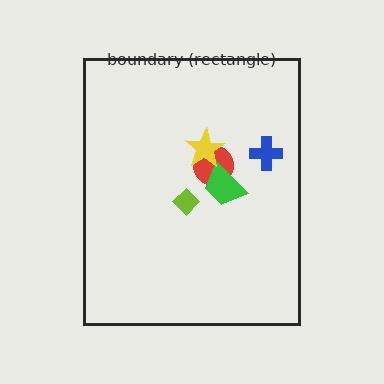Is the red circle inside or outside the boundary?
Inside.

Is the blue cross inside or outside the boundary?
Inside.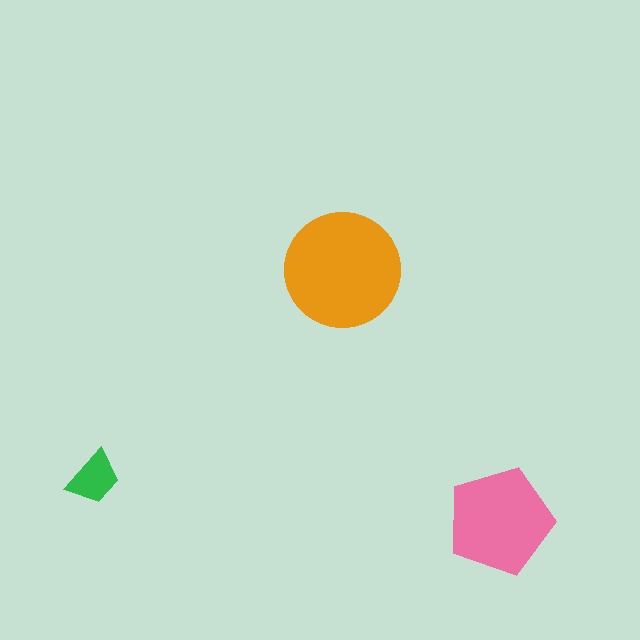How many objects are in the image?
There are 3 objects in the image.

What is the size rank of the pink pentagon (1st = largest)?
2nd.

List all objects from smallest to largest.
The green trapezoid, the pink pentagon, the orange circle.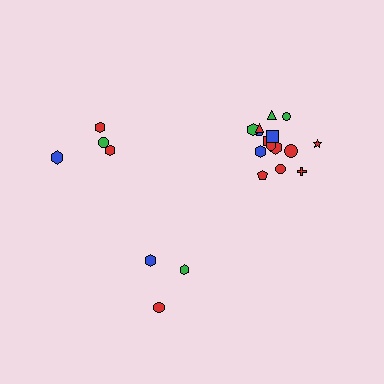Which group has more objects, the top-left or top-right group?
The top-right group.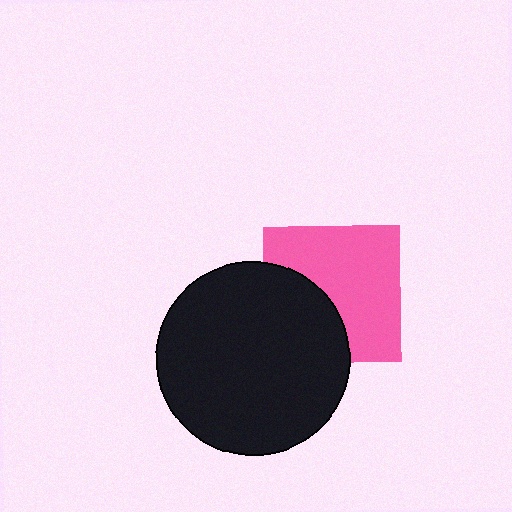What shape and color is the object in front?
The object in front is a black circle.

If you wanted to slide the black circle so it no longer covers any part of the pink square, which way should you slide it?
Slide it left — that is the most direct way to separate the two shapes.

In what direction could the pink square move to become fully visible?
The pink square could move right. That would shift it out from behind the black circle entirely.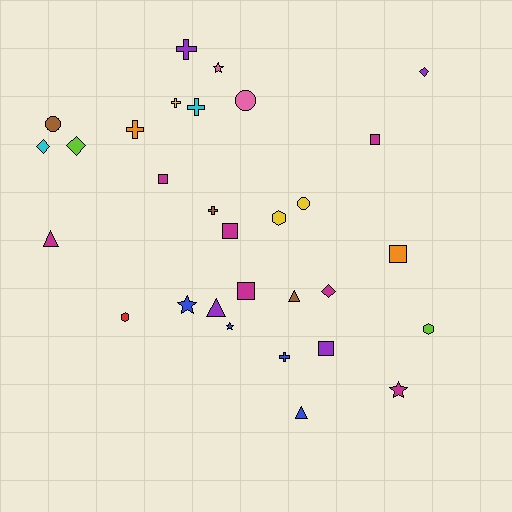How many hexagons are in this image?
There are 3 hexagons.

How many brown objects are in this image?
There are 3 brown objects.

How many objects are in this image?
There are 30 objects.